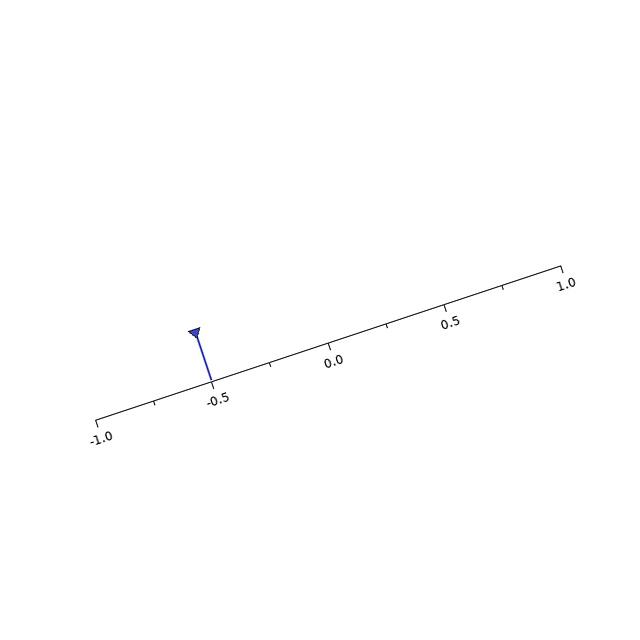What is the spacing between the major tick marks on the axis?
The major ticks are spaced 0.5 apart.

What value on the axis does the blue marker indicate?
The marker indicates approximately -0.5.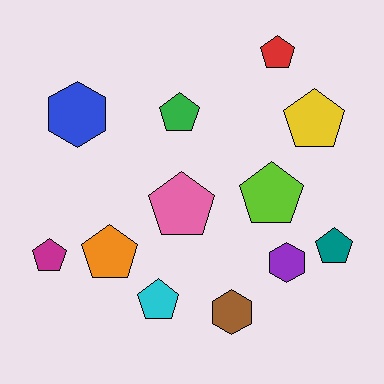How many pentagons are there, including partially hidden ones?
There are 9 pentagons.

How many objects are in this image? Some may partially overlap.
There are 12 objects.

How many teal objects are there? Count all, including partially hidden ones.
There is 1 teal object.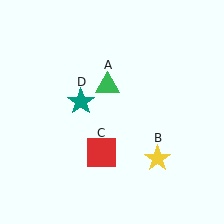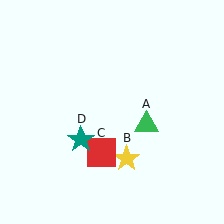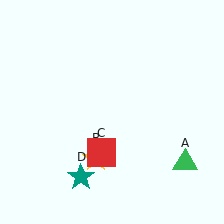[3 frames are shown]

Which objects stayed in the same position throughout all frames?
Red square (object C) remained stationary.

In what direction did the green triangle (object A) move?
The green triangle (object A) moved down and to the right.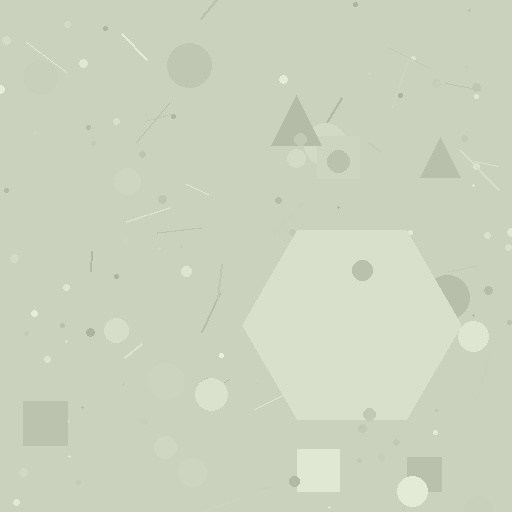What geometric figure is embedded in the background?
A hexagon is embedded in the background.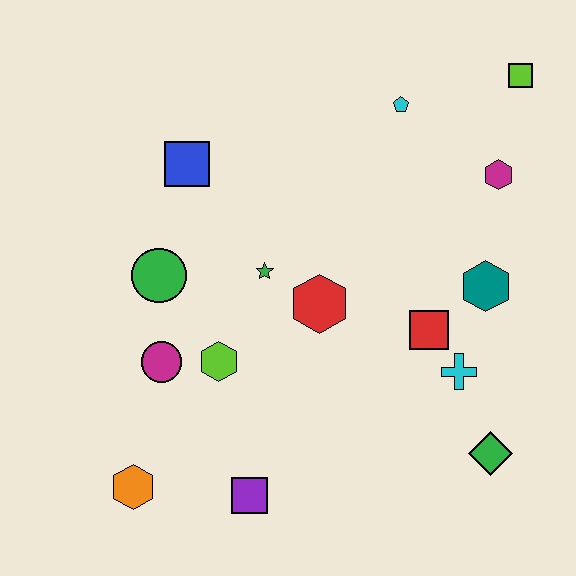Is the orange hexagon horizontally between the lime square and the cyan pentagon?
No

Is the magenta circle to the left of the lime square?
Yes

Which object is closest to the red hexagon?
The green star is closest to the red hexagon.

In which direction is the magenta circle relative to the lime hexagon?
The magenta circle is to the left of the lime hexagon.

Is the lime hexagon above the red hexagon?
No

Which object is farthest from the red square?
The orange hexagon is farthest from the red square.